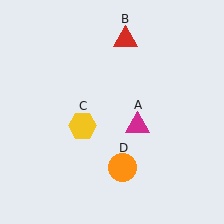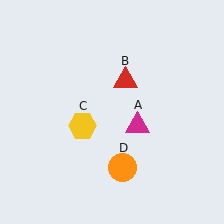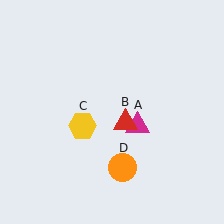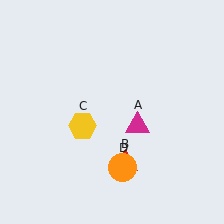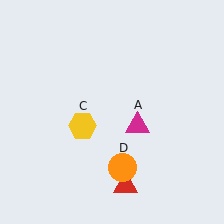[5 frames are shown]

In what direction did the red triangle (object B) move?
The red triangle (object B) moved down.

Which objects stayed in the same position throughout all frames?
Magenta triangle (object A) and yellow hexagon (object C) and orange circle (object D) remained stationary.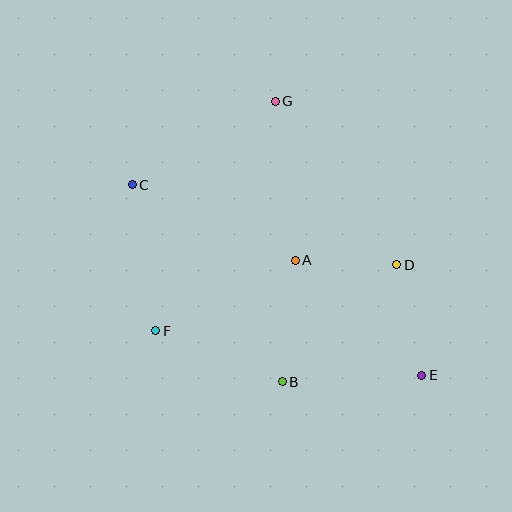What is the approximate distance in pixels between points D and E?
The distance between D and E is approximately 113 pixels.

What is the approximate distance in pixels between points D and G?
The distance between D and G is approximately 204 pixels.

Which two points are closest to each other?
Points A and D are closest to each other.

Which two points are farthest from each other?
Points C and E are farthest from each other.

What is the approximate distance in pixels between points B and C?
The distance between B and C is approximately 247 pixels.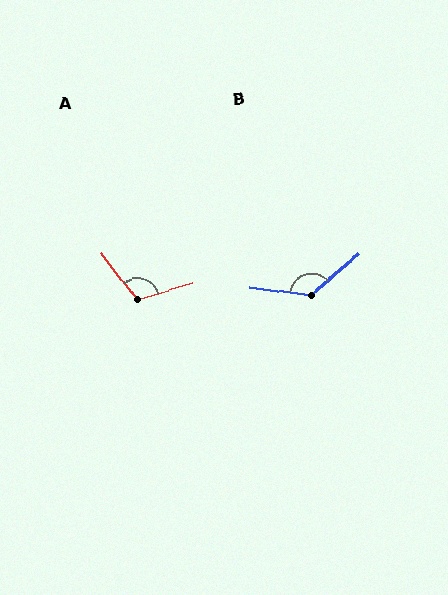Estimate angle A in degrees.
Approximately 111 degrees.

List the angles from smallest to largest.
A (111°), B (132°).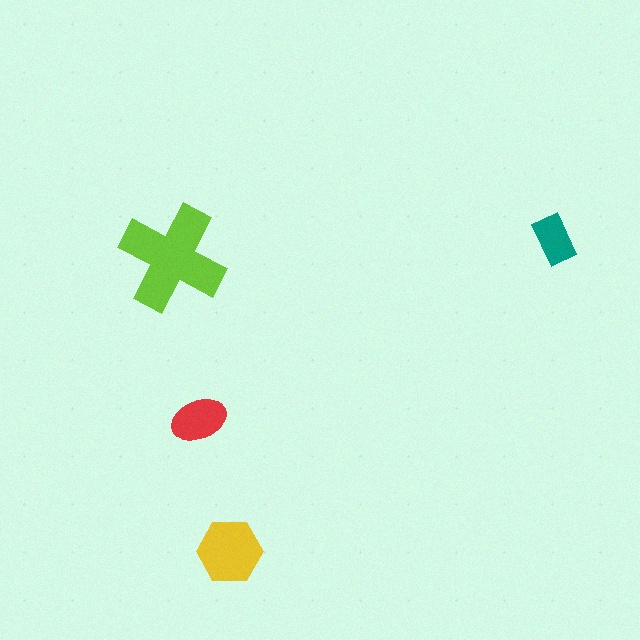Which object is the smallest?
The teal rectangle.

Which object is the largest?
The lime cross.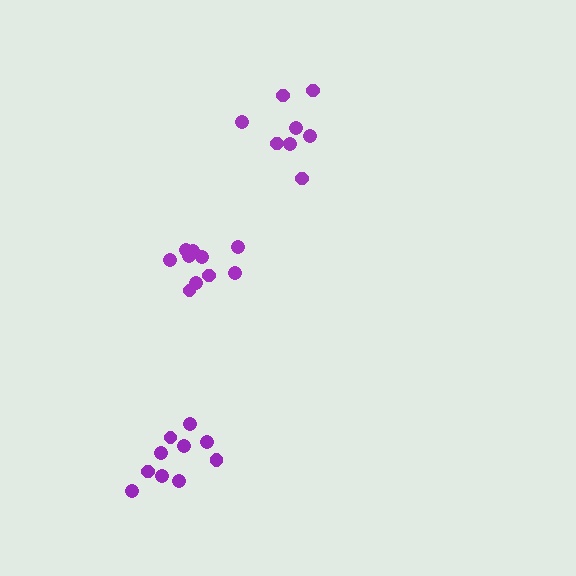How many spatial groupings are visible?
There are 3 spatial groupings.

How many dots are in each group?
Group 1: 10 dots, Group 2: 10 dots, Group 3: 8 dots (28 total).